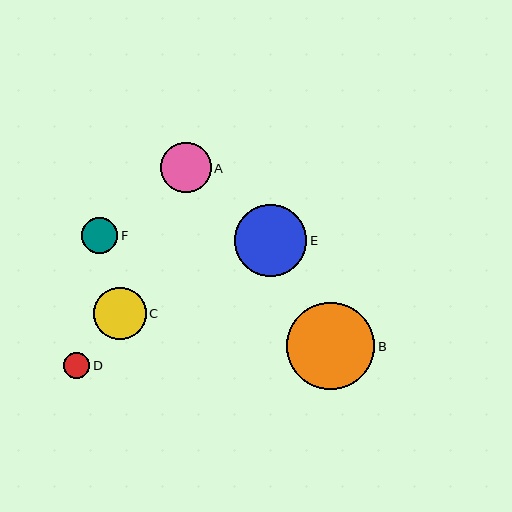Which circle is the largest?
Circle B is the largest with a size of approximately 88 pixels.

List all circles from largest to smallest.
From largest to smallest: B, E, C, A, F, D.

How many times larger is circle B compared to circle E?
Circle B is approximately 1.2 times the size of circle E.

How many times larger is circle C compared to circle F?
Circle C is approximately 1.5 times the size of circle F.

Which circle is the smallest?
Circle D is the smallest with a size of approximately 26 pixels.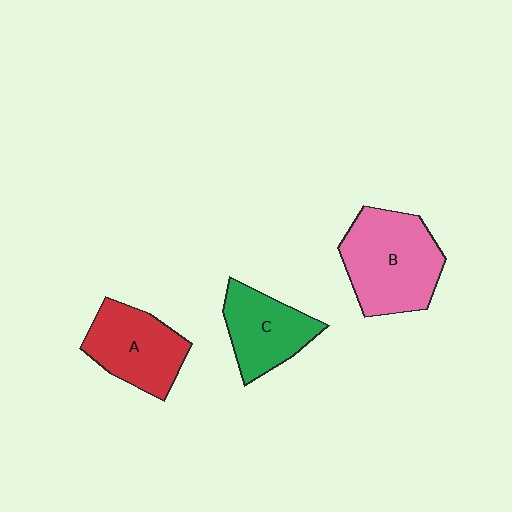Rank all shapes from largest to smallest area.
From largest to smallest: B (pink), A (red), C (green).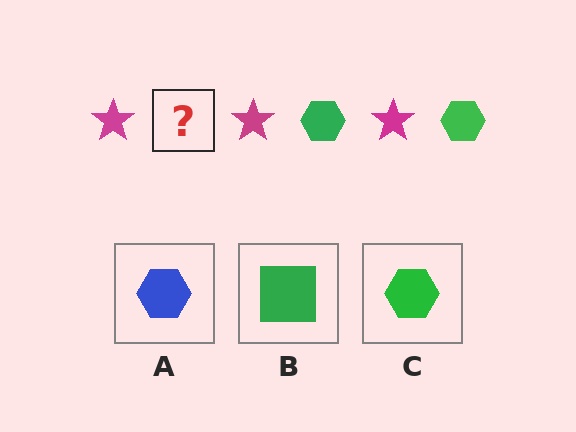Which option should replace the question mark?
Option C.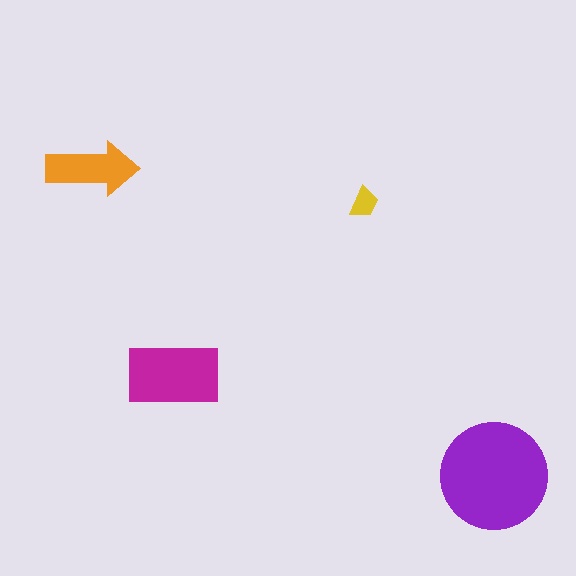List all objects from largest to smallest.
The purple circle, the magenta rectangle, the orange arrow, the yellow trapezoid.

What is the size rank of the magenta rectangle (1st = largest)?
2nd.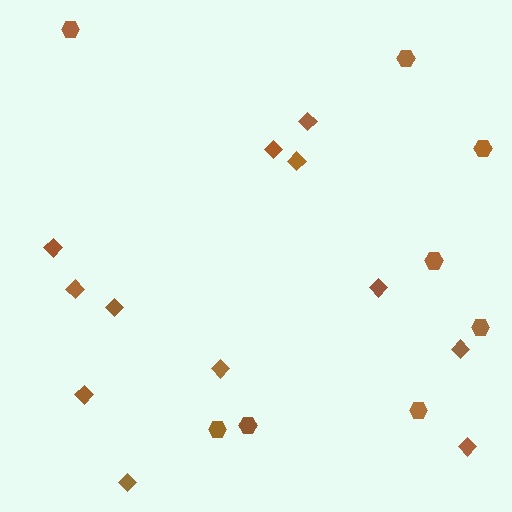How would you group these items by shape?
There are 2 groups: one group of diamonds (12) and one group of hexagons (8).